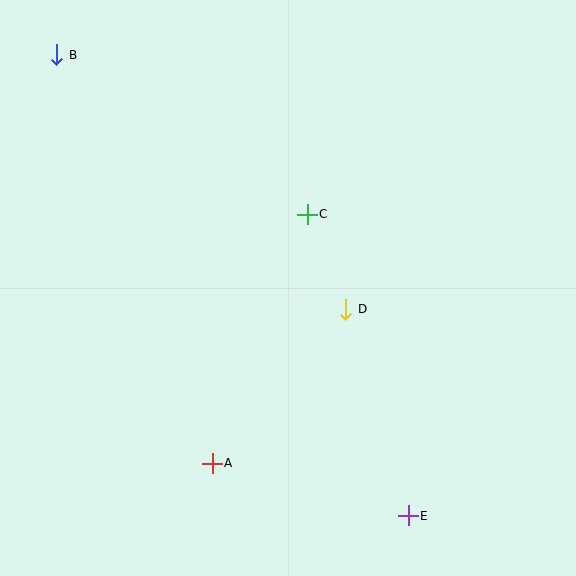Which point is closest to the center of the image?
Point D at (346, 309) is closest to the center.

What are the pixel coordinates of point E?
Point E is at (408, 516).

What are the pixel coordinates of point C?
Point C is at (307, 214).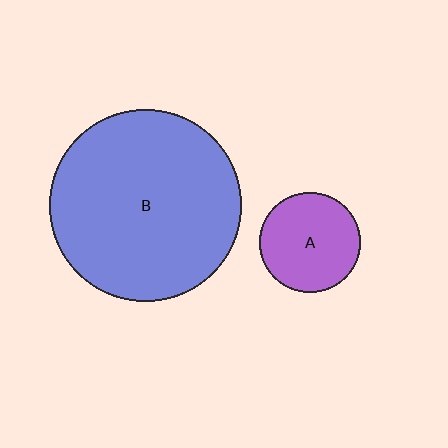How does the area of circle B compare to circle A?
Approximately 3.6 times.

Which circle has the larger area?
Circle B (blue).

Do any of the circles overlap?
No, none of the circles overlap.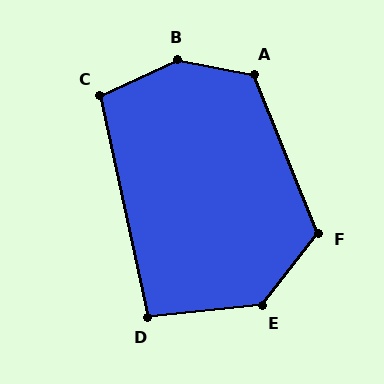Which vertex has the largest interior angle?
B, at approximately 144 degrees.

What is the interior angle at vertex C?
Approximately 103 degrees (obtuse).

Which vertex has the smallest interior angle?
D, at approximately 96 degrees.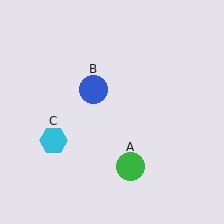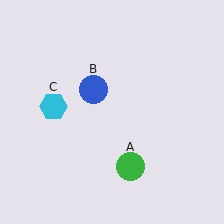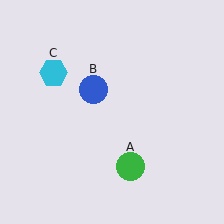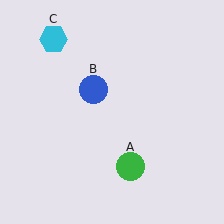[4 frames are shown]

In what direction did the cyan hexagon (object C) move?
The cyan hexagon (object C) moved up.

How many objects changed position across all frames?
1 object changed position: cyan hexagon (object C).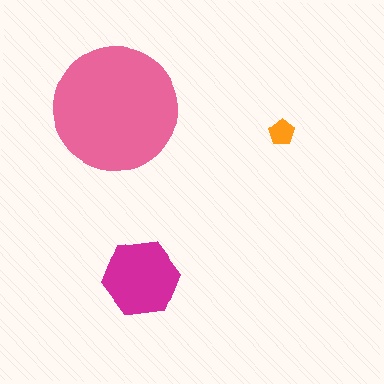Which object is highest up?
The pink circle is topmost.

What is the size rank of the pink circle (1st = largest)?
1st.